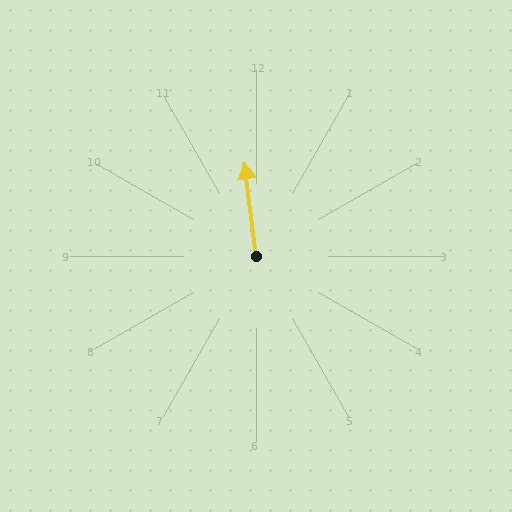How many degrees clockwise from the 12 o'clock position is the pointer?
Approximately 353 degrees.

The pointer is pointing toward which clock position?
Roughly 12 o'clock.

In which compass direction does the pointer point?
North.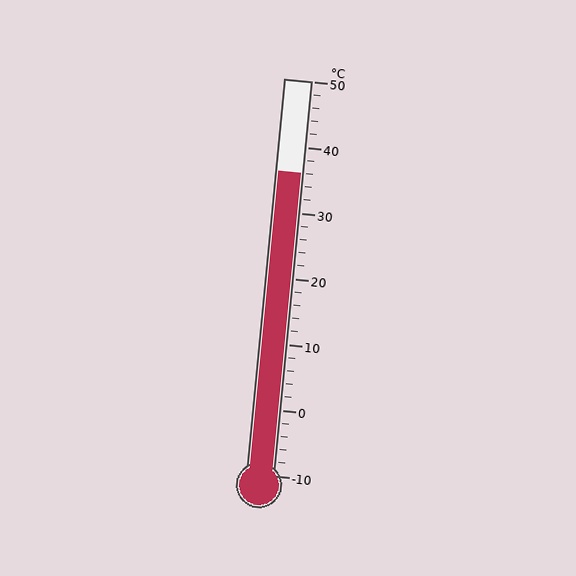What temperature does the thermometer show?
The thermometer shows approximately 36°C.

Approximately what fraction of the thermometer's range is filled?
The thermometer is filled to approximately 75% of its range.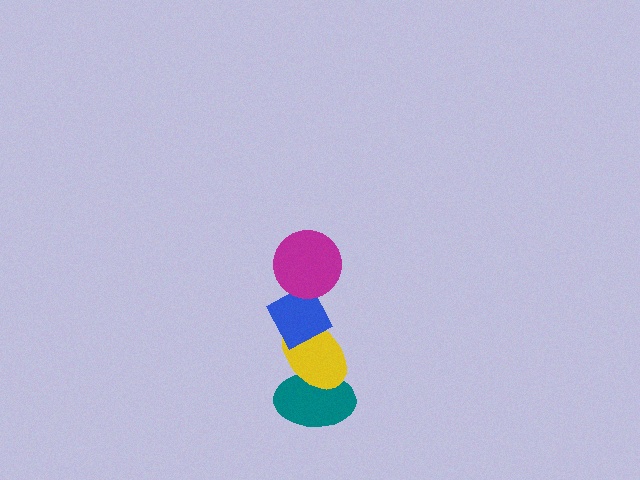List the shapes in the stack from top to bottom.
From top to bottom: the magenta circle, the blue diamond, the yellow ellipse, the teal ellipse.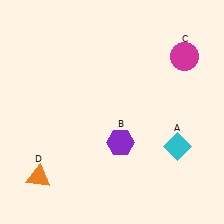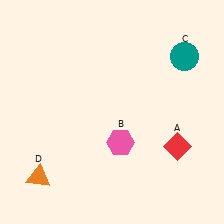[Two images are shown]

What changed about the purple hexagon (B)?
In Image 1, B is purple. In Image 2, it changed to pink.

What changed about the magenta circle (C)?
In Image 1, C is magenta. In Image 2, it changed to teal.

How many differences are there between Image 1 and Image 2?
There are 3 differences between the two images.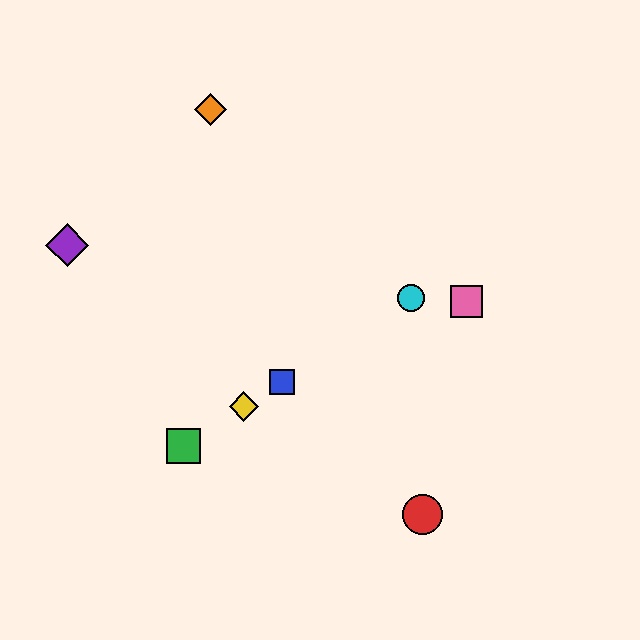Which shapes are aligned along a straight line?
The blue square, the green square, the yellow diamond, the cyan circle are aligned along a straight line.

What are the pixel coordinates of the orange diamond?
The orange diamond is at (211, 109).